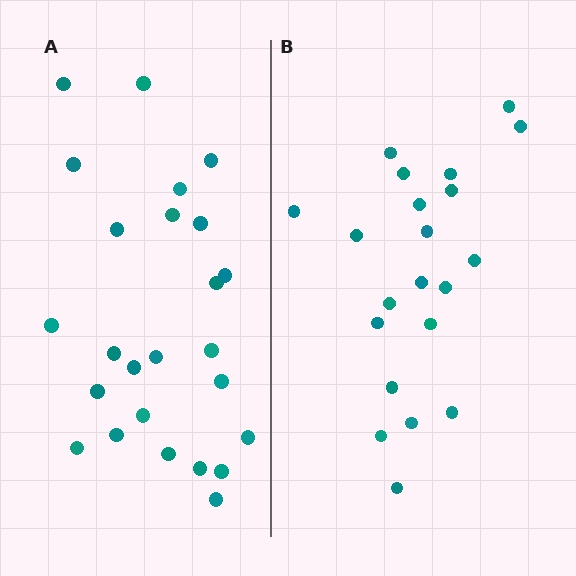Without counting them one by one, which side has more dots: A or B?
Region A (the left region) has more dots.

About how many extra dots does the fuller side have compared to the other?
Region A has about 4 more dots than region B.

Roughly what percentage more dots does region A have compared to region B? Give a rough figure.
About 20% more.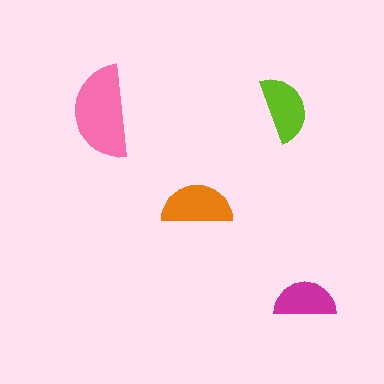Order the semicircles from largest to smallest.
the pink one, the orange one, the lime one, the magenta one.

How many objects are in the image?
There are 4 objects in the image.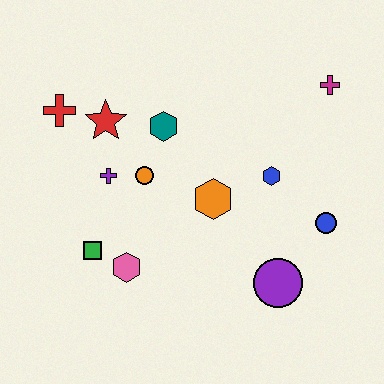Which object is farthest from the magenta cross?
The green square is farthest from the magenta cross.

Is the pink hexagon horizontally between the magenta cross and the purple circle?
No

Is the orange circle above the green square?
Yes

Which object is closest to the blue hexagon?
The orange hexagon is closest to the blue hexagon.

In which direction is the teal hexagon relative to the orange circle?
The teal hexagon is above the orange circle.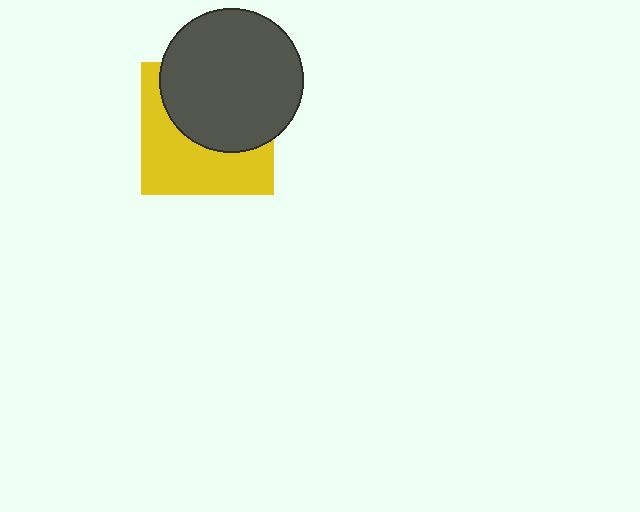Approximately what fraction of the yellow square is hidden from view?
Roughly 52% of the yellow square is hidden behind the dark gray circle.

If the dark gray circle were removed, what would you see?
You would see the complete yellow square.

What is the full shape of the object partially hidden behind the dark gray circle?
The partially hidden object is a yellow square.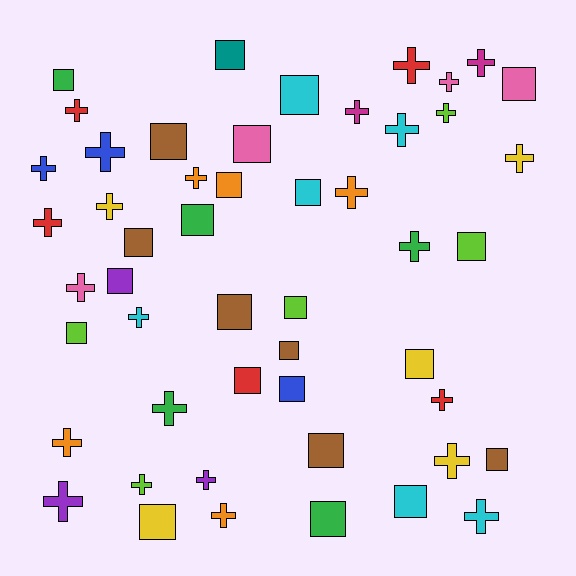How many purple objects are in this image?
There are 3 purple objects.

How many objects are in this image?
There are 50 objects.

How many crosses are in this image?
There are 26 crosses.